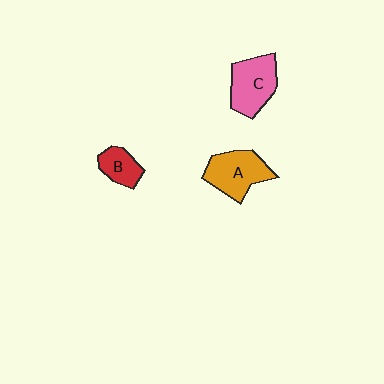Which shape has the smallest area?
Shape B (red).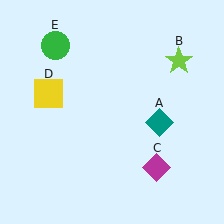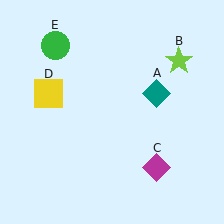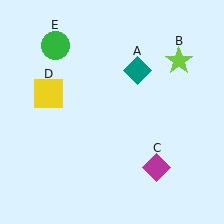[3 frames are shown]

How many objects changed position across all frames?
1 object changed position: teal diamond (object A).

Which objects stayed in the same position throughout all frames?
Lime star (object B) and magenta diamond (object C) and yellow square (object D) and green circle (object E) remained stationary.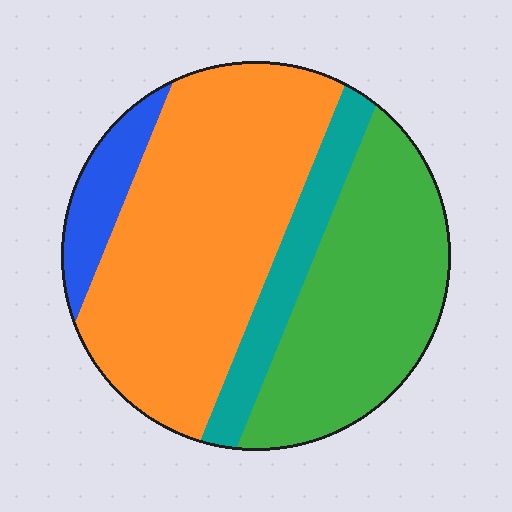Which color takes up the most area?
Orange, at roughly 50%.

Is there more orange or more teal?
Orange.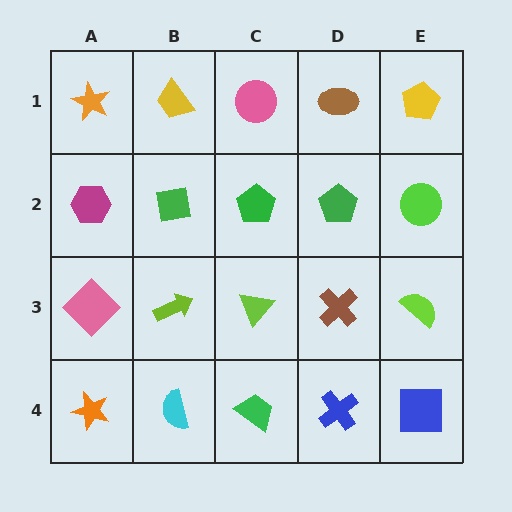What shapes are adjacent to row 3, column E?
A lime circle (row 2, column E), a blue square (row 4, column E), a brown cross (row 3, column D).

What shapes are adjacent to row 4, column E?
A lime semicircle (row 3, column E), a blue cross (row 4, column D).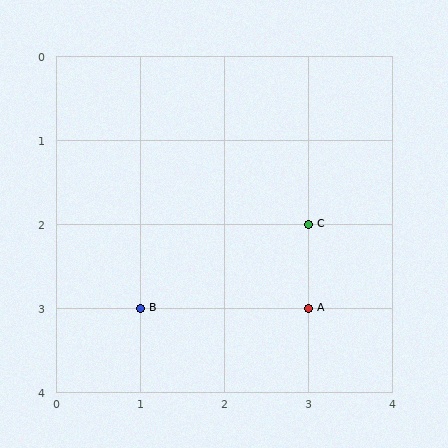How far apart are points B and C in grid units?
Points B and C are 2 columns and 1 row apart (about 2.2 grid units diagonally).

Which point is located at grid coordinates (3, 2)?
Point C is at (3, 2).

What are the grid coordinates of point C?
Point C is at grid coordinates (3, 2).